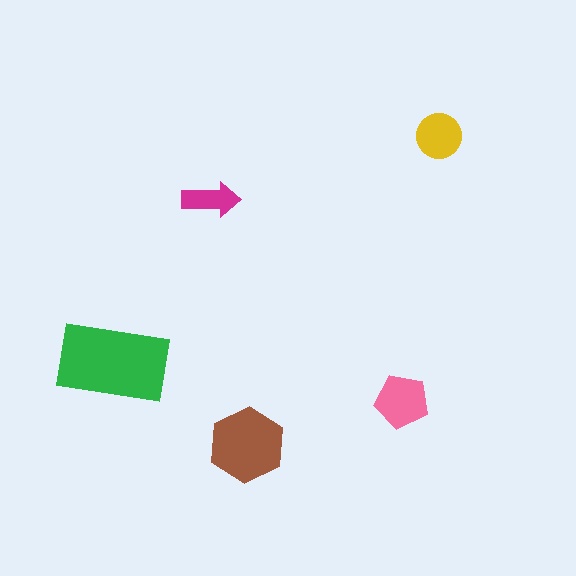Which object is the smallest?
The magenta arrow.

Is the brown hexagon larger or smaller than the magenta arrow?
Larger.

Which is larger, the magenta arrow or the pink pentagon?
The pink pentagon.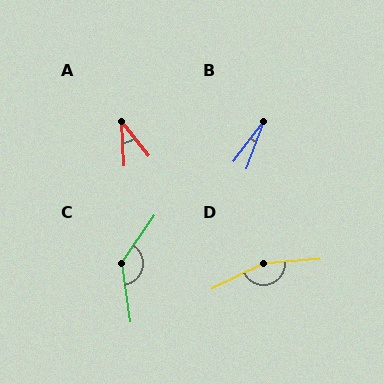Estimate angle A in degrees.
Approximately 36 degrees.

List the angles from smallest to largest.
B (17°), A (36°), C (138°), D (159°).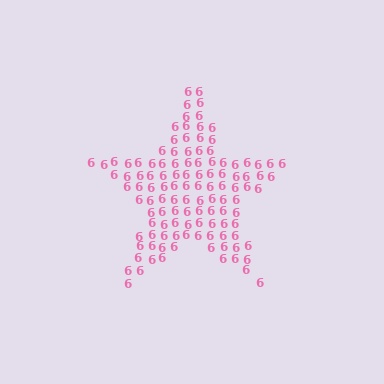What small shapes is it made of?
It is made of small digit 6's.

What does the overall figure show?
The overall figure shows a star.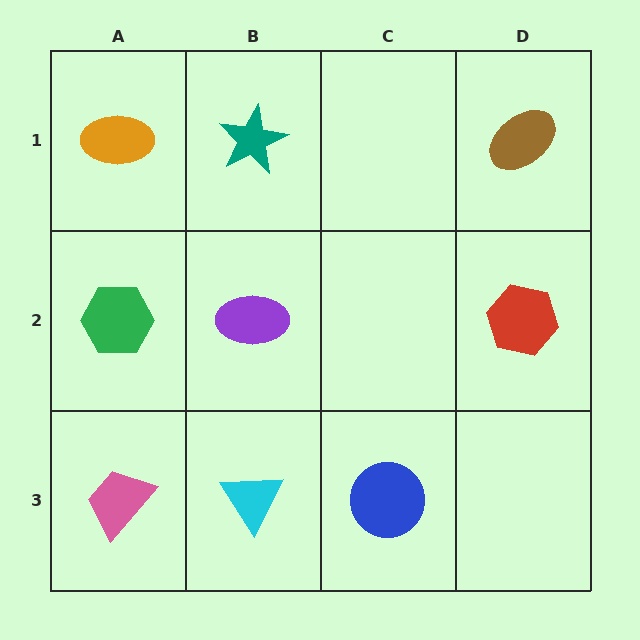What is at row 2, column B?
A purple ellipse.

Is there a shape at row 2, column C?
No, that cell is empty.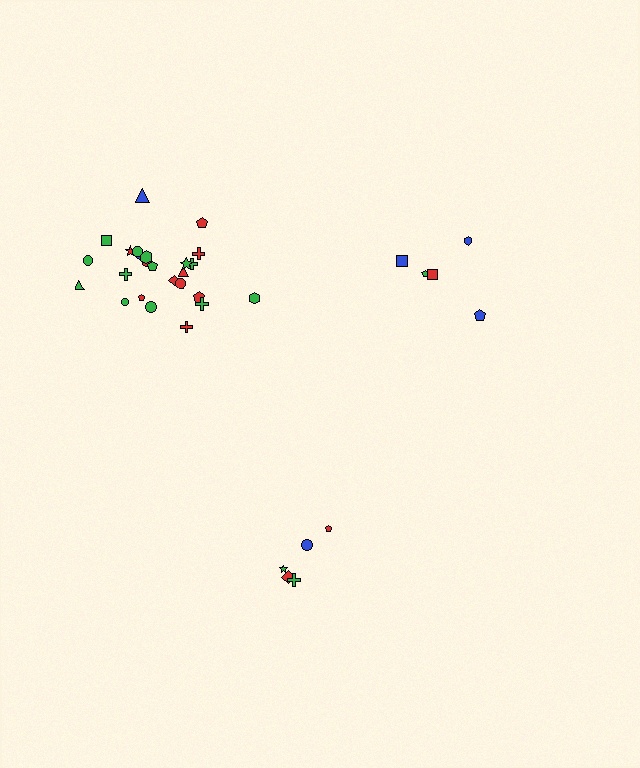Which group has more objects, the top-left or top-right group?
The top-left group.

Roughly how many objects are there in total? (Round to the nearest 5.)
Roughly 35 objects in total.